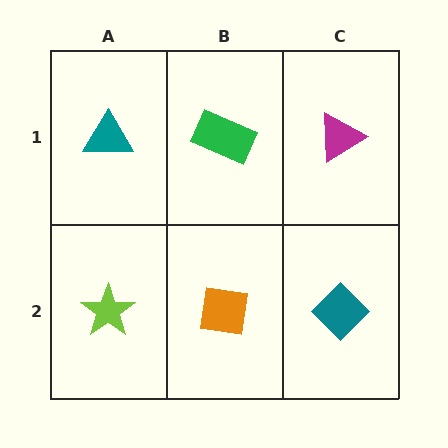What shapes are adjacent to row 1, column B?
An orange square (row 2, column B), a teal triangle (row 1, column A), a magenta triangle (row 1, column C).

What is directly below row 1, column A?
A lime star.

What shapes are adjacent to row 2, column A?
A teal triangle (row 1, column A), an orange square (row 2, column B).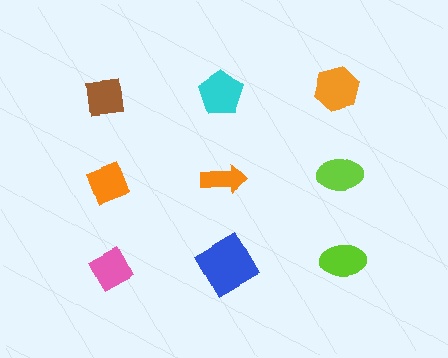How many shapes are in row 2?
3 shapes.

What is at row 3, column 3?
A lime ellipse.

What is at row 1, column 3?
An orange hexagon.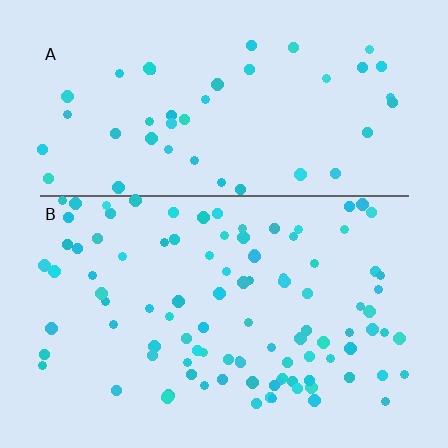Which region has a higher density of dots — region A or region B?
B (the bottom).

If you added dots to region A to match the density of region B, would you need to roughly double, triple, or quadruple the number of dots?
Approximately double.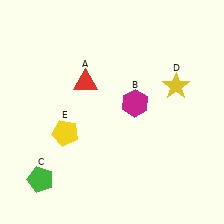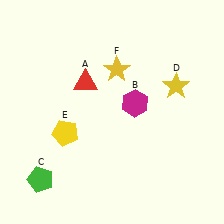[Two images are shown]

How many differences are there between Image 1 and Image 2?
There is 1 difference between the two images.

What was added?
A yellow star (F) was added in Image 2.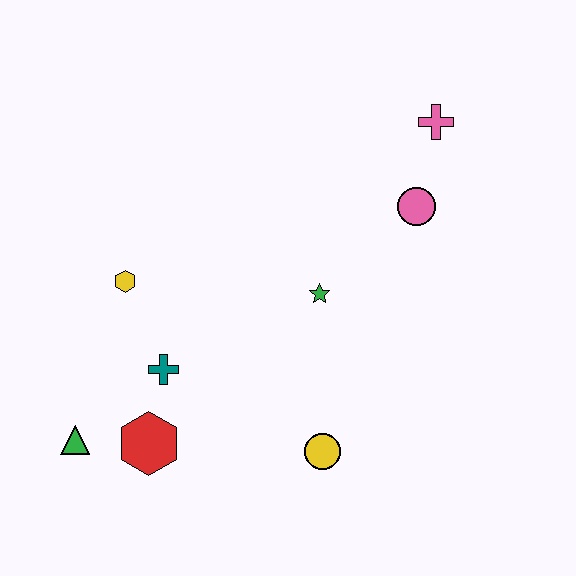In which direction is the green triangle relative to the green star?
The green triangle is to the left of the green star.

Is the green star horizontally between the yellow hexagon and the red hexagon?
No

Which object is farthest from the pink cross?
The green triangle is farthest from the pink cross.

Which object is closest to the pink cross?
The pink circle is closest to the pink cross.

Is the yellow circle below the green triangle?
Yes